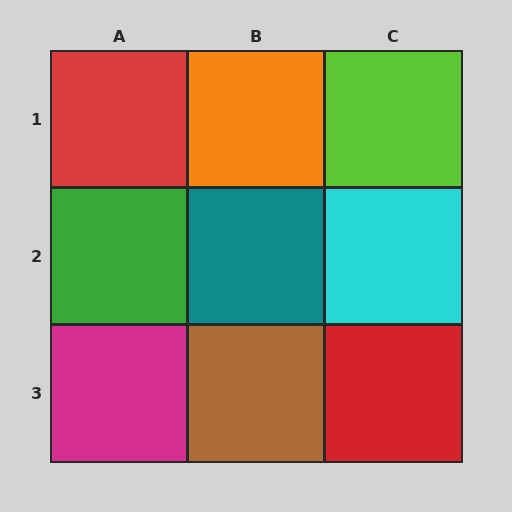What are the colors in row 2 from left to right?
Green, teal, cyan.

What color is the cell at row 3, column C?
Red.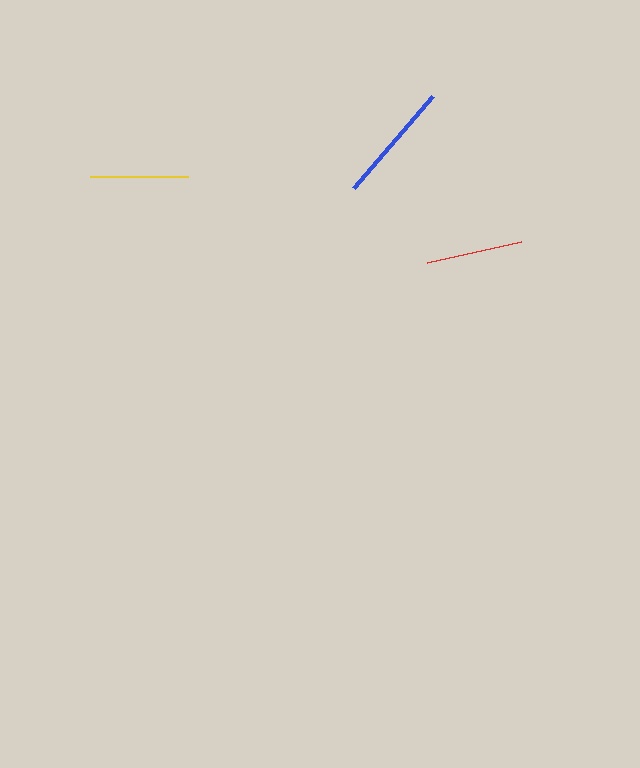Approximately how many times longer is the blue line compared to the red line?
The blue line is approximately 1.3 times the length of the red line.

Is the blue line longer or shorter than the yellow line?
The blue line is longer than the yellow line.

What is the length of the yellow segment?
The yellow segment is approximately 98 pixels long.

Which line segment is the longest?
The blue line is the longest at approximately 122 pixels.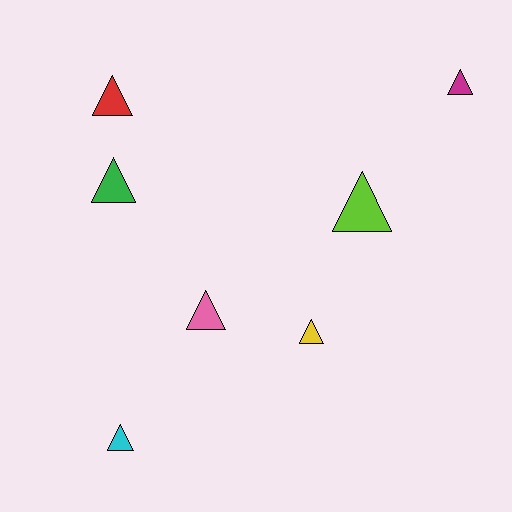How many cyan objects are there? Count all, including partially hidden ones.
There is 1 cyan object.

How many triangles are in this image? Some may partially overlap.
There are 7 triangles.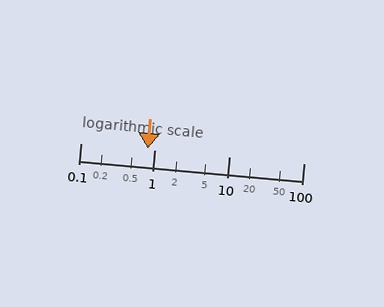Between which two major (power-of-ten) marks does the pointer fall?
The pointer is between 0.1 and 1.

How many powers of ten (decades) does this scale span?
The scale spans 3 decades, from 0.1 to 100.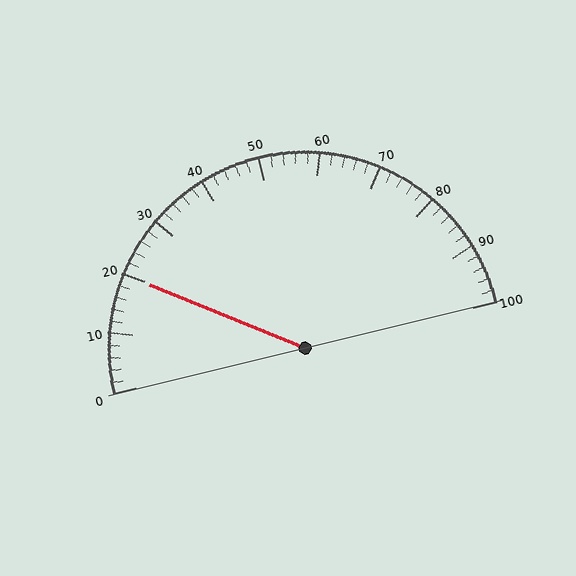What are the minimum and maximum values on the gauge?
The gauge ranges from 0 to 100.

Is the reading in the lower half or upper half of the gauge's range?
The reading is in the lower half of the range (0 to 100).